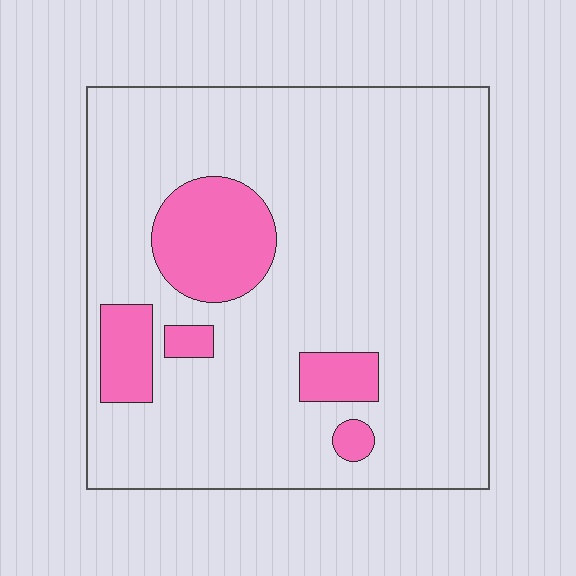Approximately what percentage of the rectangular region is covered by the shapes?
Approximately 15%.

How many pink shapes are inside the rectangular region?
5.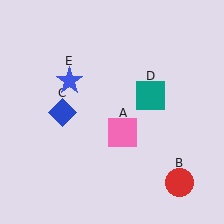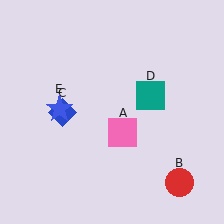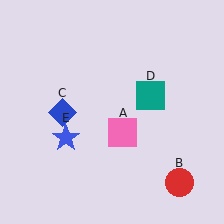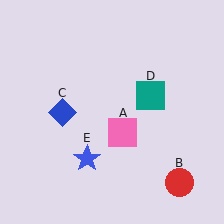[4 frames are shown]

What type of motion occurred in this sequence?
The blue star (object E) rotated counterclockwise around the center of the scene.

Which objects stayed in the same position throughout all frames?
Pink square (object A) and red circle (object B) and blue diamond (object C) and teal square (object D) remained stationary.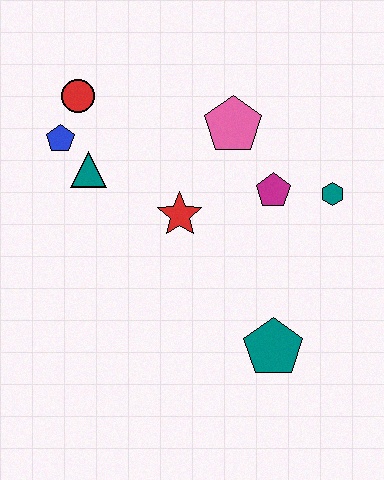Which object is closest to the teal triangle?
The blue pentagon is closest to the teal triangle.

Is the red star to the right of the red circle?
Yes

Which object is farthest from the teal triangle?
The teal pentagon is farthest from the teal triangle.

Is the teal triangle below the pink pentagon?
Yes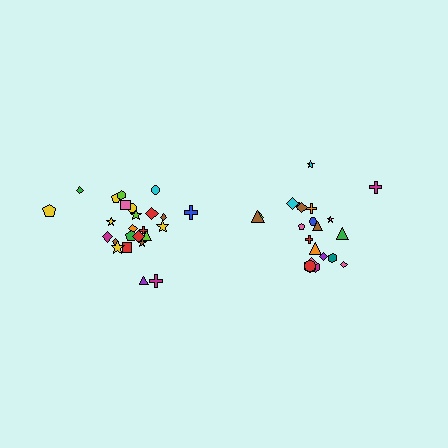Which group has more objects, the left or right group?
The left group.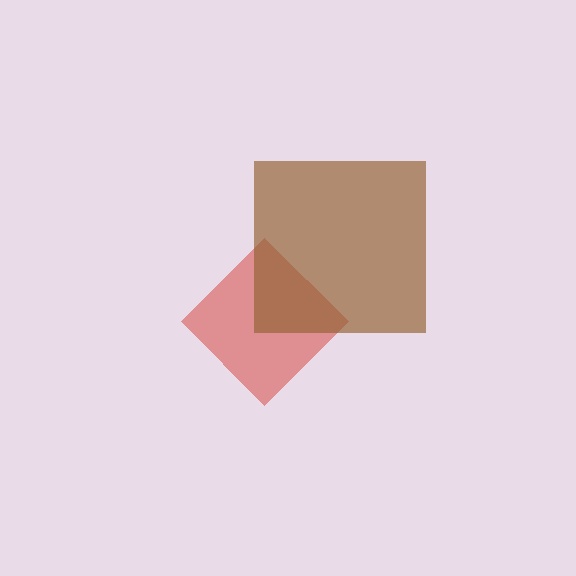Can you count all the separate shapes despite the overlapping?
Yes, there are 2 separate shapes.